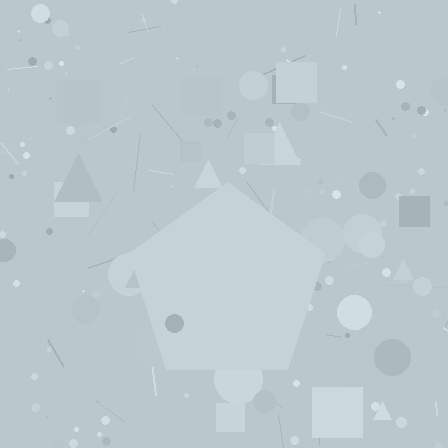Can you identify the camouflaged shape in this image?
The camouflaged shape is a pentagon.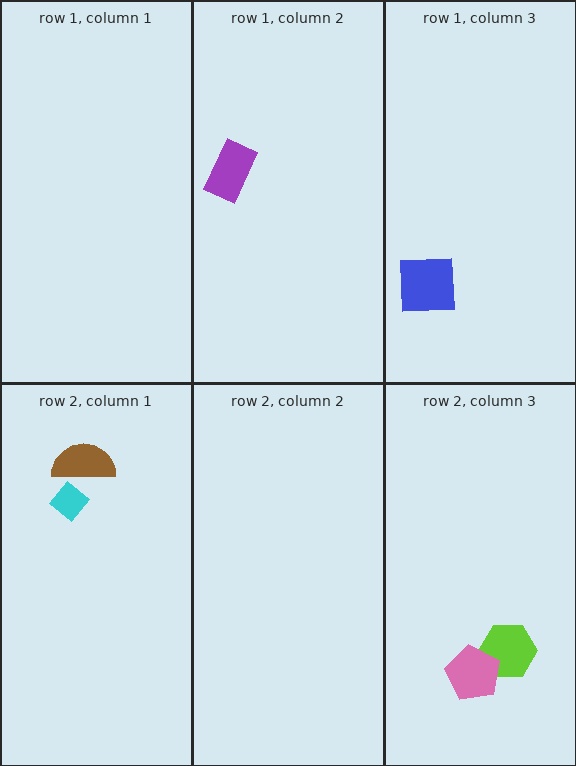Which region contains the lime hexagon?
The row 2, column 3 region.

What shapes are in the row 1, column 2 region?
The purple rectangle.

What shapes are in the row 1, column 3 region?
The blue square.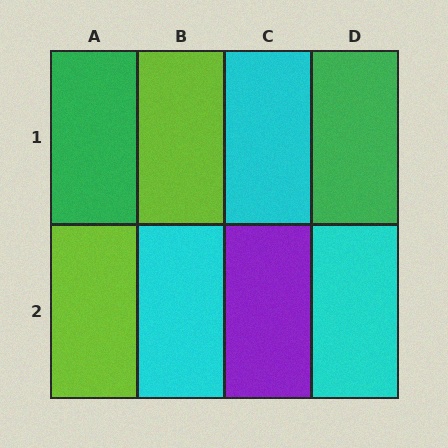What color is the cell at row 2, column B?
Cyan.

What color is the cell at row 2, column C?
Purple.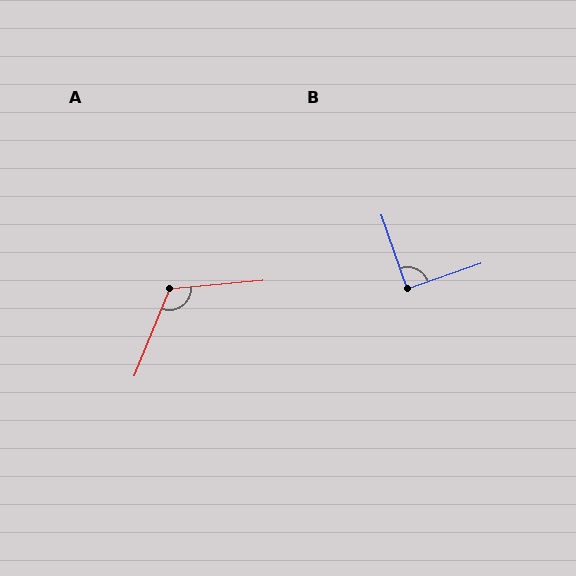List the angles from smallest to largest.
B (90°), A (117°).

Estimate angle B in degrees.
Approximately 90 degrees.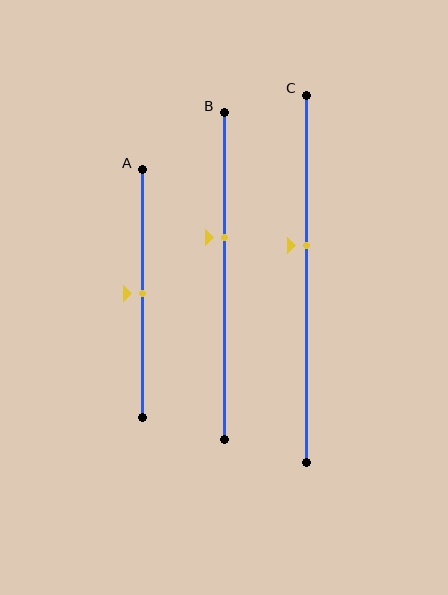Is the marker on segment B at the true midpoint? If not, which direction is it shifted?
No, the marker on segment B is shifted upward by about 12% of the segment length.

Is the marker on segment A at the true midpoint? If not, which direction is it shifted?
Yes, the marker on segment A is at the true midpoint.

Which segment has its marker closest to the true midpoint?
Segment A has its marker closest to the true midpoint.